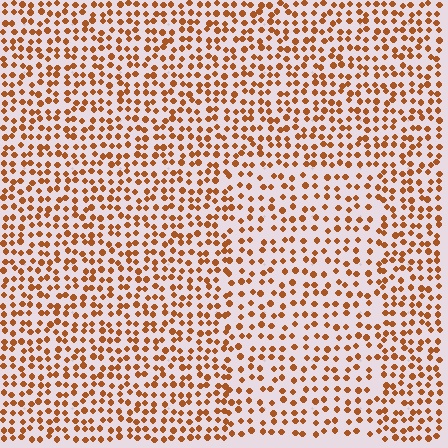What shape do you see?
I see a rectangle.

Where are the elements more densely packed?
The elements are more densely packed outside the rectangle boundary.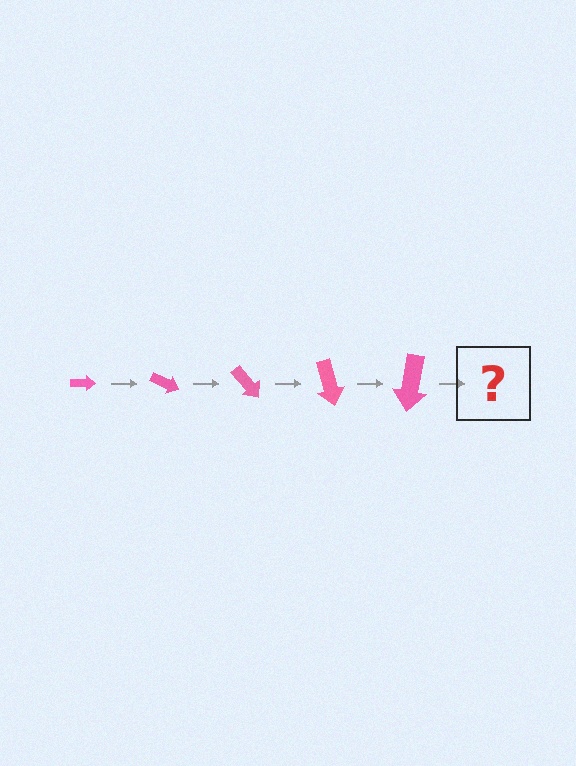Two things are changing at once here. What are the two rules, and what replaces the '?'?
The two rules are that the arrow grows larger each step and it rotates 25 degrees each step. The '?' should be an arrow, larger than the previous one and rotated 125 degrees from the start.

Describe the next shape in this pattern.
It should be an arrow, larger than the previous one and rotated 125 degrees from the start.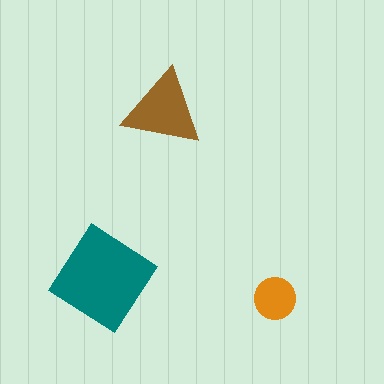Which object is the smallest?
The orange circle.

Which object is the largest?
The teal diamond.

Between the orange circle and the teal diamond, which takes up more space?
The teal diamond.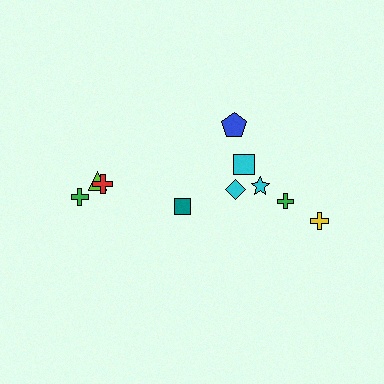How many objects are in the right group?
There are 6 objects.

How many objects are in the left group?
There are 4 objects.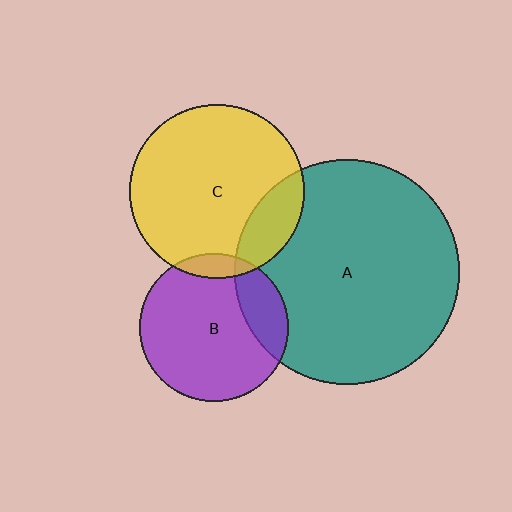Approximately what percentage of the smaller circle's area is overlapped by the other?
Approximately 20%.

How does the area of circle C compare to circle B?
Approximately 1.4 times.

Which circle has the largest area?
Circle A (teal).